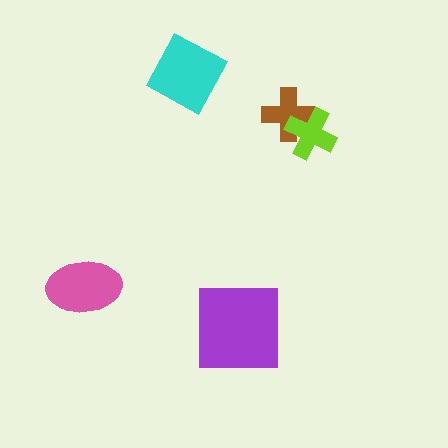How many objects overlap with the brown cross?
1 object overlaps with the brown cross.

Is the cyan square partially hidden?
No, no other shape covers it.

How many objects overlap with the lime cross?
1 object overlaps with the lime cross.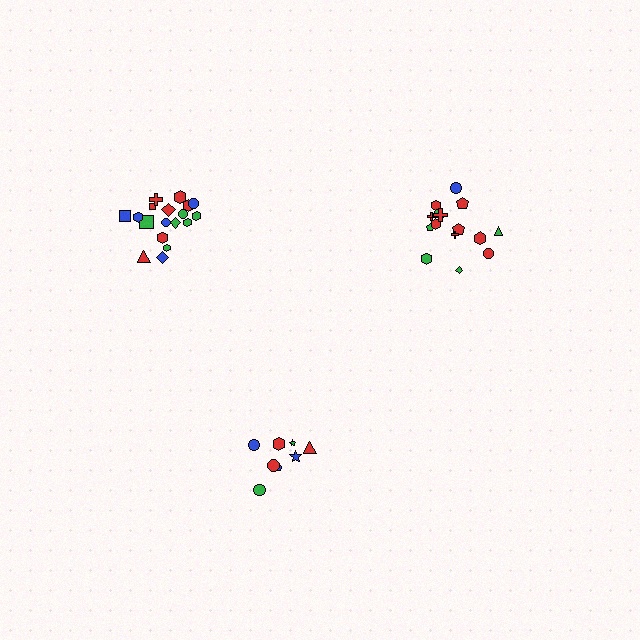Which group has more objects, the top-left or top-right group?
The top-left group.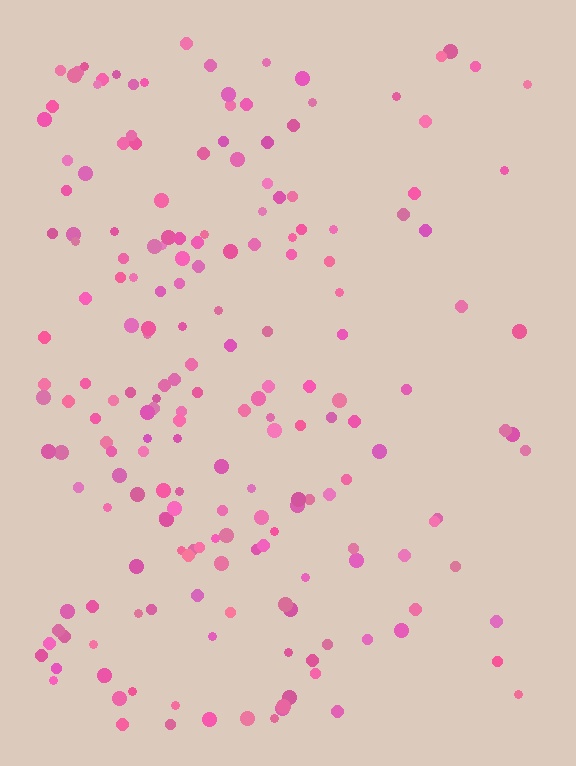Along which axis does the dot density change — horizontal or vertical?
Horizontal.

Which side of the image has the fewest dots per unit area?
The right.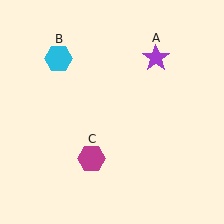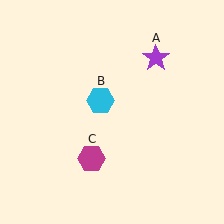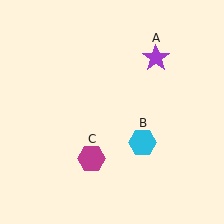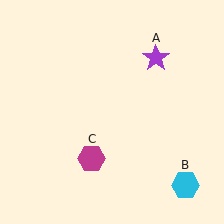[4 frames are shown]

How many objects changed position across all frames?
1 object changed position: cyan hexagon (object B).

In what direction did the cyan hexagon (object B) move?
The cyan hexagon (object B) moved down and to the right.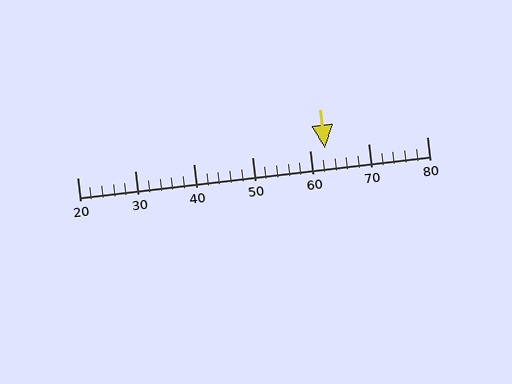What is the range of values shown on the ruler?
The ruler shows values from 20 to 80.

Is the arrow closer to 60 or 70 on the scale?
The arrow is closer to 60.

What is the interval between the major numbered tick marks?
The major tick marks are spaced 10 units apart.